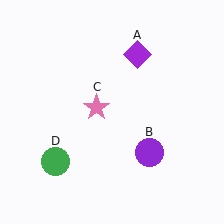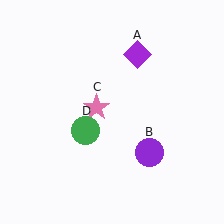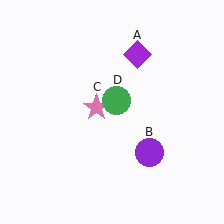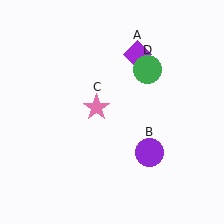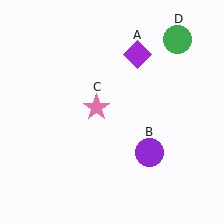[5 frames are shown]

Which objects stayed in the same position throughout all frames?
Purple diamond (object A) and purple circle (object B) and pink star (object C) remained stationary.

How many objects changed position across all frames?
1 object changed position: green circle (object D).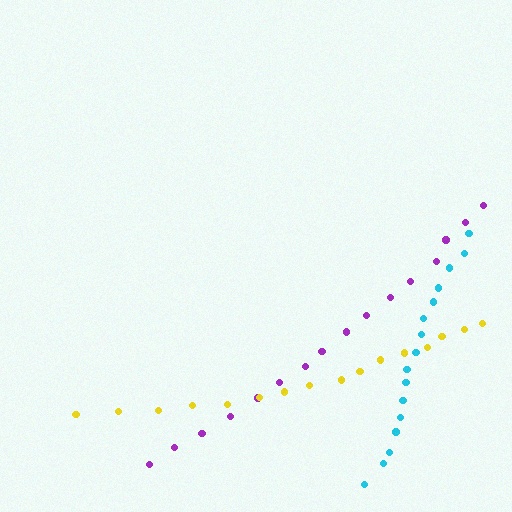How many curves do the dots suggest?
There are 3 distinct paths.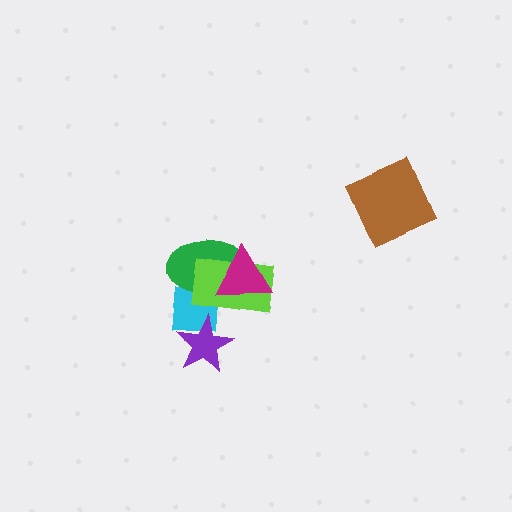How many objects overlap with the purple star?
1 object overlaps with the purple star.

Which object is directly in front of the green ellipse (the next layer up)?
The lime rectangle is directly in front of the green ellipse.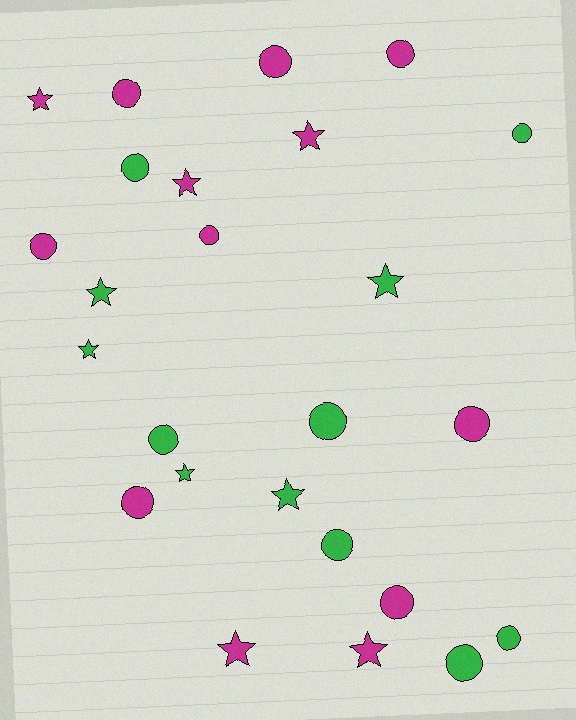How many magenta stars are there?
There are 5 magenta stars.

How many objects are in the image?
There are 25 objects.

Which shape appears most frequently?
Circle, with 15 objects.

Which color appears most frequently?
Magenta, with 13 objects.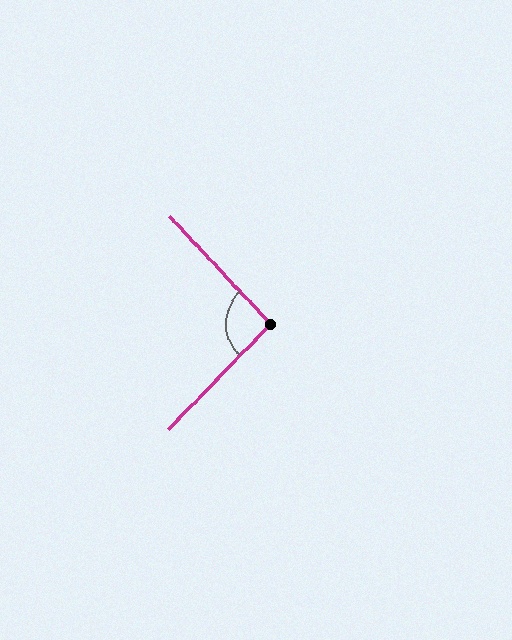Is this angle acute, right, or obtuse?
It is approximately a right angle.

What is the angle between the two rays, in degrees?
Approximately 93 degrees.